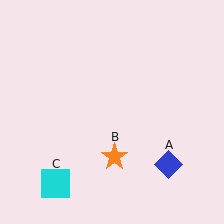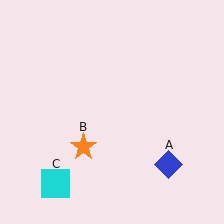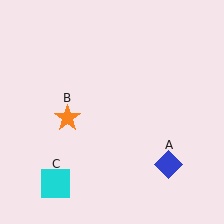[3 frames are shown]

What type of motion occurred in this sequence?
The orange star (object B) rotated clockwise around the center of the scene.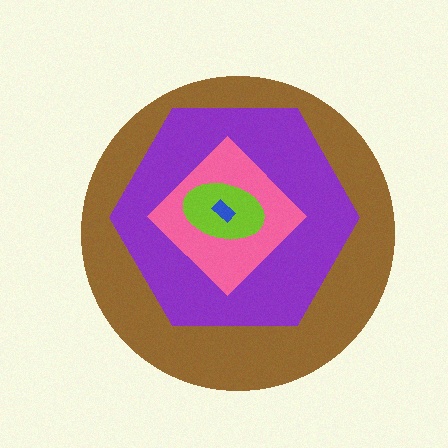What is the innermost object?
The blue rectangle.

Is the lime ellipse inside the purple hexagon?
Yes.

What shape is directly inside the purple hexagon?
The pink diamond.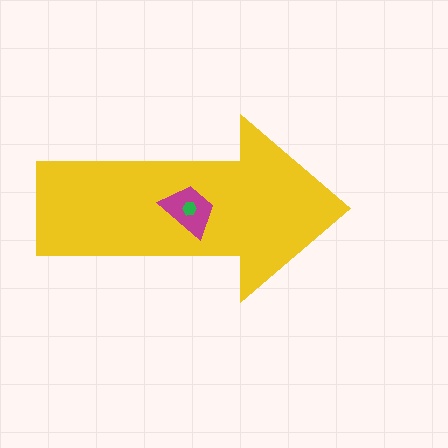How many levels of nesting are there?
3.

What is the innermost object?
The green hexagon.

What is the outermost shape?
The yellow arrow.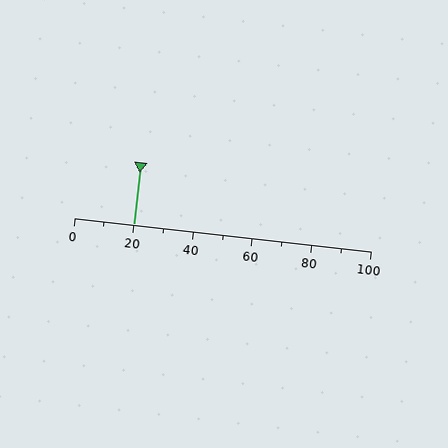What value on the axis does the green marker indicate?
The marker indicates approximately 20.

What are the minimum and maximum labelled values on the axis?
The axis runs from 0 to 100.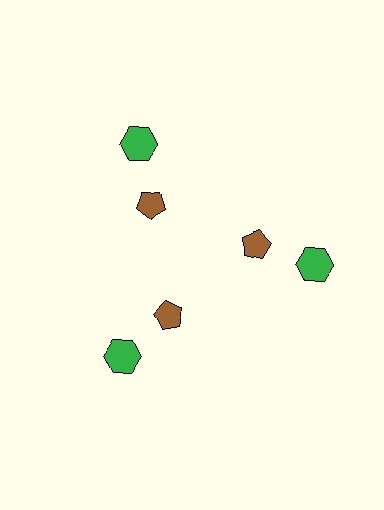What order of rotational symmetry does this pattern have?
This pattern has 3-fold rotational symmetry.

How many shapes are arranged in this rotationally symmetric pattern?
There are 6 shapes, arranged in 3 groups of 2.